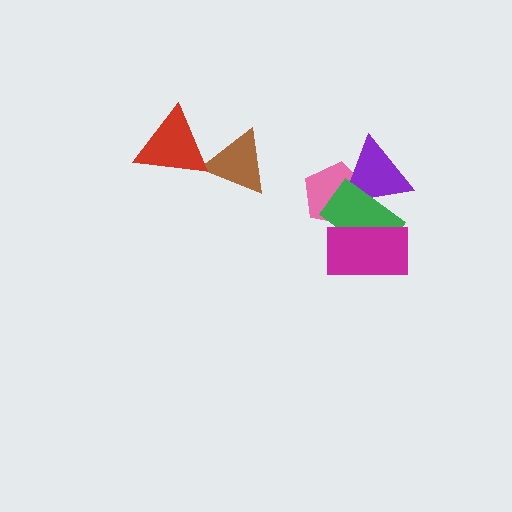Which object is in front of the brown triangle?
The red triangle is in front of the brown triangle.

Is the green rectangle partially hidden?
Yes, it is partially covered by another shape.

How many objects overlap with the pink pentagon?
3 objects overlap with the pink pentagon.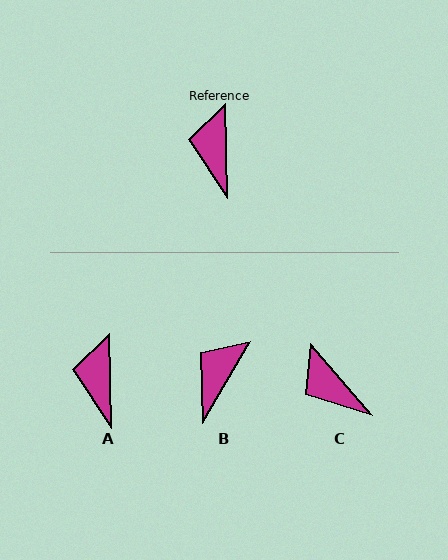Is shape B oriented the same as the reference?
No, it is off by about 32 degrees.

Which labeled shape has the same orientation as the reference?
A.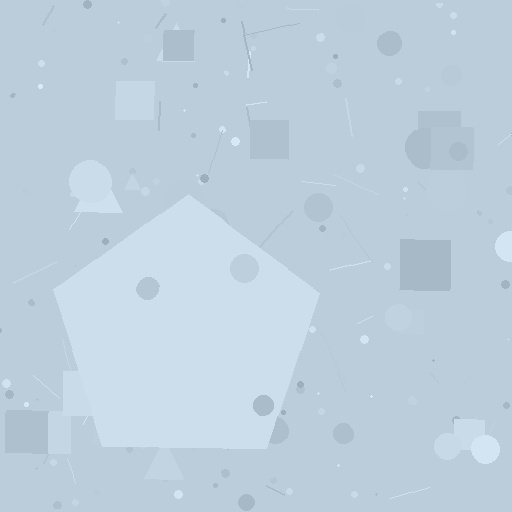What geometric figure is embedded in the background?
A pentagon is embedded in the background.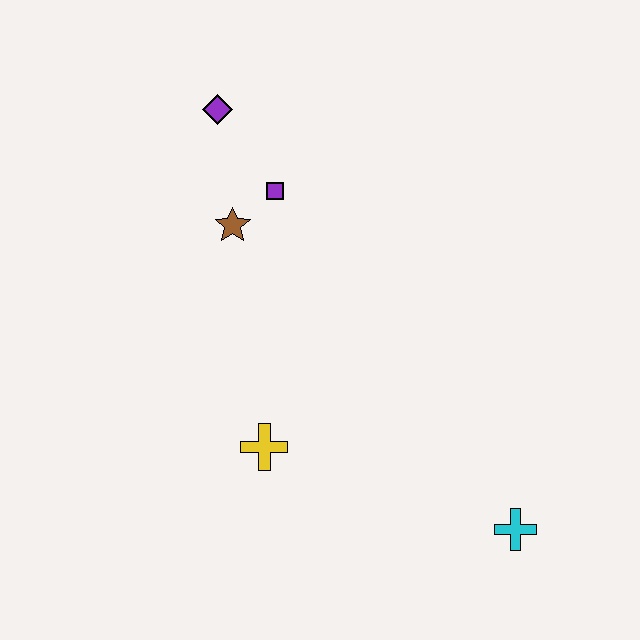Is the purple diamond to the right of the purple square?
No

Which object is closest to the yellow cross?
The brown star is closest to the yellow cross.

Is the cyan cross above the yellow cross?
No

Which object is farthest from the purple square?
The cyan cross is farthest from the purple square.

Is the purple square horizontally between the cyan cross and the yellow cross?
Yes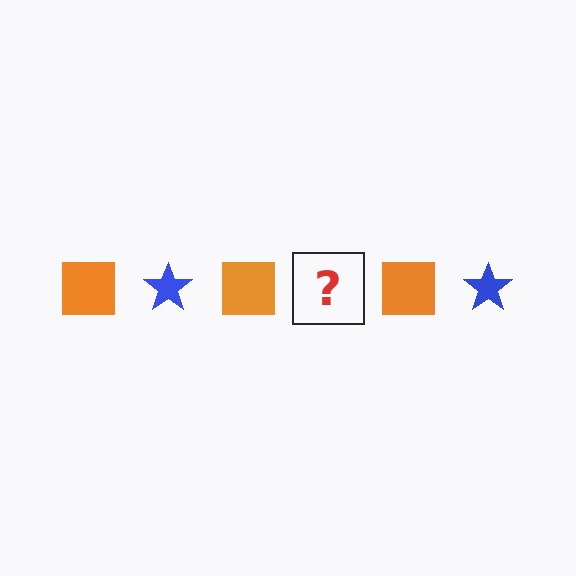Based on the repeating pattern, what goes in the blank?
The blank should be a blue star.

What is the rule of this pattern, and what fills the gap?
The rule is that the pattern alternates between orange square and blue star. The gap should be filled with a blue star.